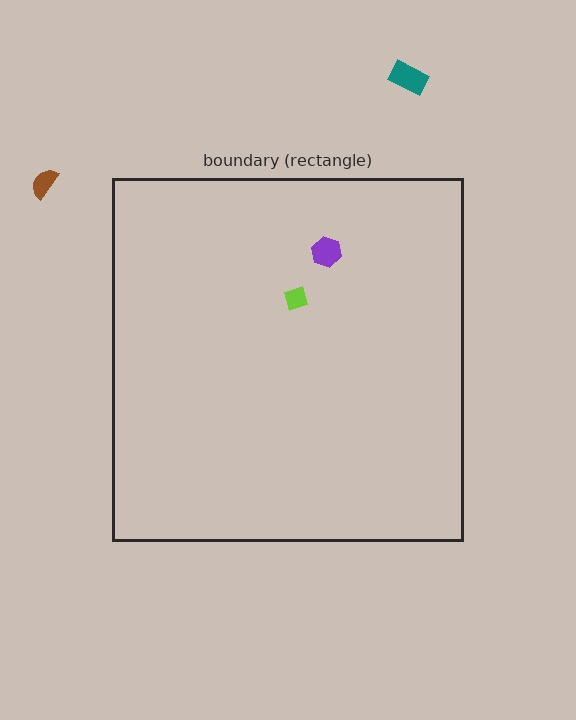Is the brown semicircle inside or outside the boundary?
Outside.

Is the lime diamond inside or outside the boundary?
Inside.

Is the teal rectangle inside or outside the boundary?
Outside.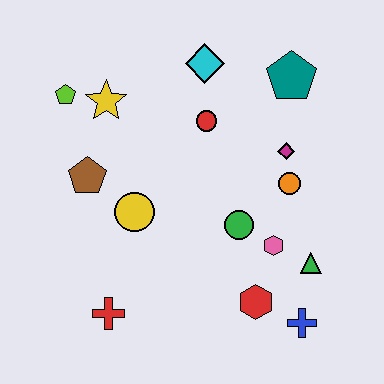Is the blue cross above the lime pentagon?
No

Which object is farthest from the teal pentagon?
The red cross is farthest from the teal pentagon.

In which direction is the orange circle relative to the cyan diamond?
The orange circle is below the cyan diamond.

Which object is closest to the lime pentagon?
The yellow star is closest to the lime pentagon.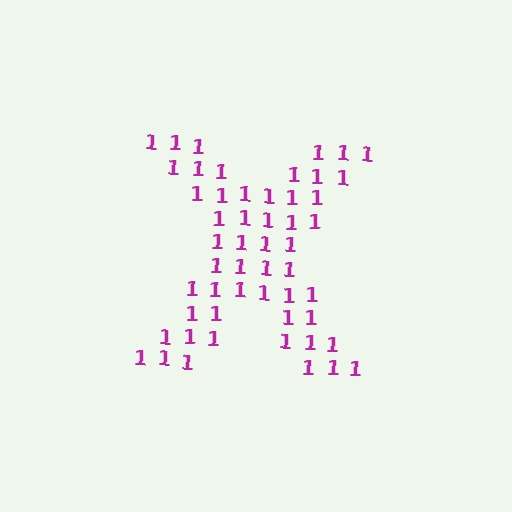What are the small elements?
The small elements are digit 1's.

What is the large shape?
The large shape is the letter X.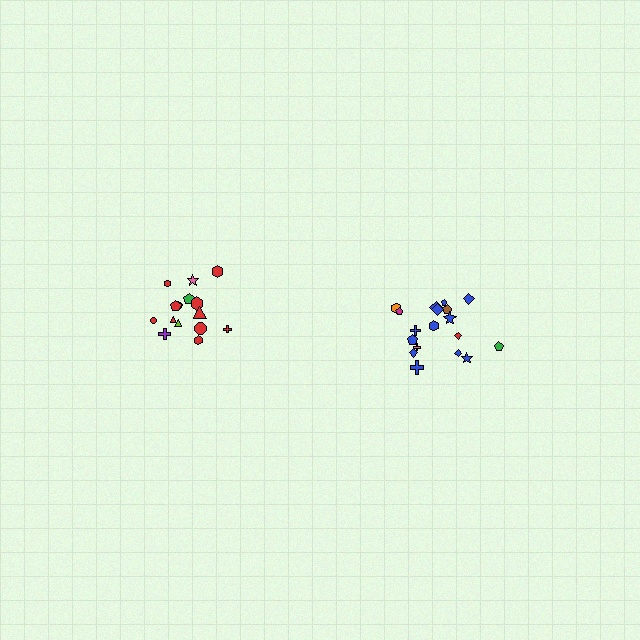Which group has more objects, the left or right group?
The right group.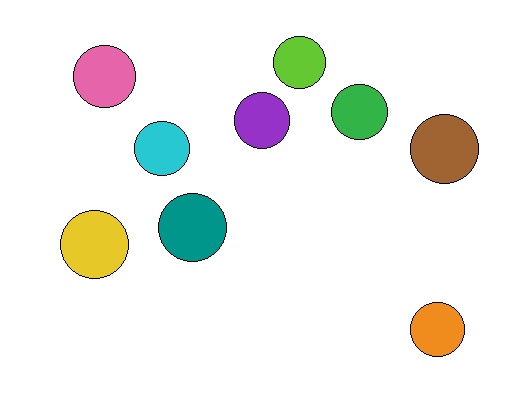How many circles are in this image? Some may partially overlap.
There are 9 circles.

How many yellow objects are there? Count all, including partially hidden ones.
There is 1 yellow object.